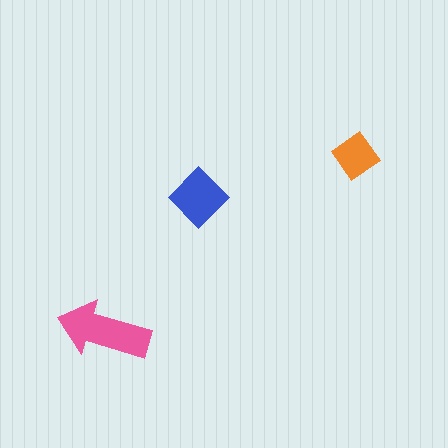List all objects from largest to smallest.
The pink arrow, the blue diamond, the orange diamond.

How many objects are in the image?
There are 3 objects in the image.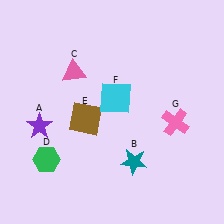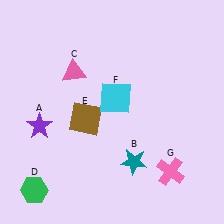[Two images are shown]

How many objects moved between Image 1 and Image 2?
2 objects moved between the two images.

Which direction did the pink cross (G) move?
The pink cross (G) moved down.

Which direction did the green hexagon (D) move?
The green hexagon (D) moved down.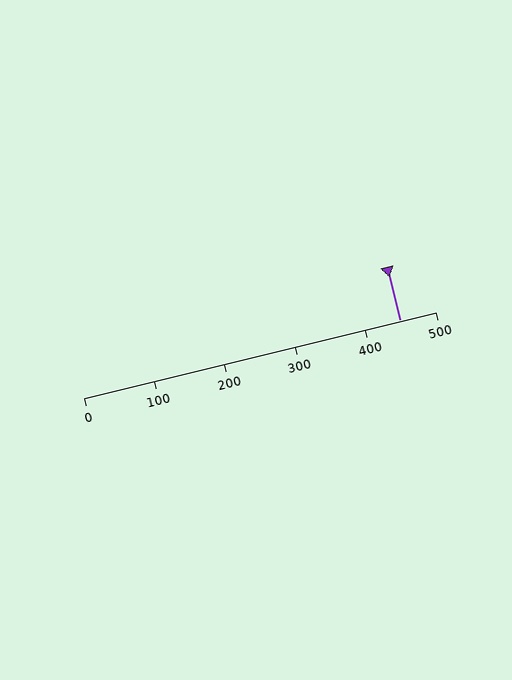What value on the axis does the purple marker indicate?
The marker indicates approximately 450.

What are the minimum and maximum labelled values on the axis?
The axis runs from 0 to 500.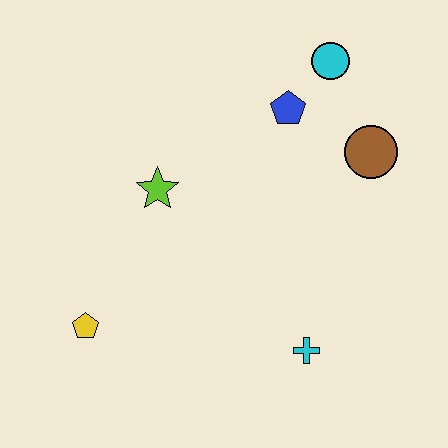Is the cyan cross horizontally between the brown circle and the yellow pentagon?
Yes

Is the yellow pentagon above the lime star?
No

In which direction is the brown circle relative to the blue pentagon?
The brown circle is to the right of the blue pentagon.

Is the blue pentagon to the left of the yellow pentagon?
No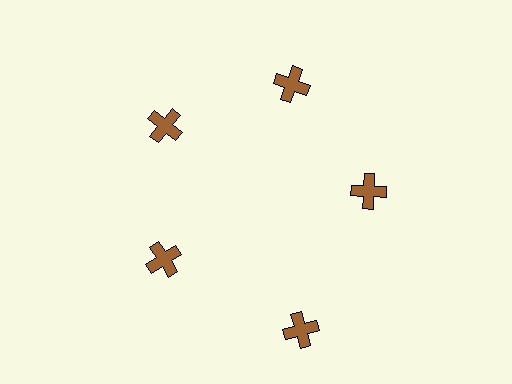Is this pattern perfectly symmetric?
No. The 5 brown crosses are arranged in a ring, but one element near the 5 o'clock position is pushed outward from the center, breaking the 5-fold rotational symmetry.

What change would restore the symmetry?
The symmetry would be restored by moving it inward, back onto the ring so that all 5 crosses sit at equal angles and equal distance from the center.